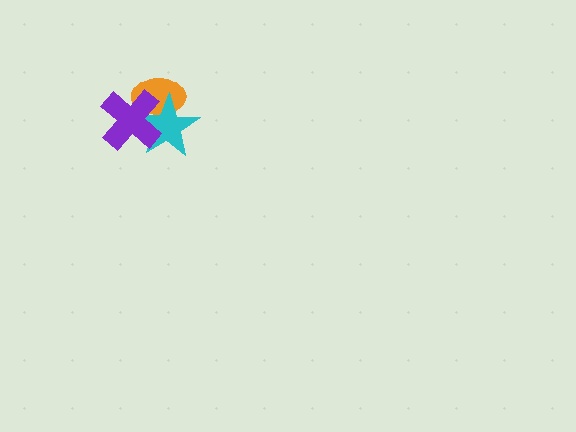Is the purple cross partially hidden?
No, no other shape covers it.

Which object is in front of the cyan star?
The purple cross is in front of the cyan star.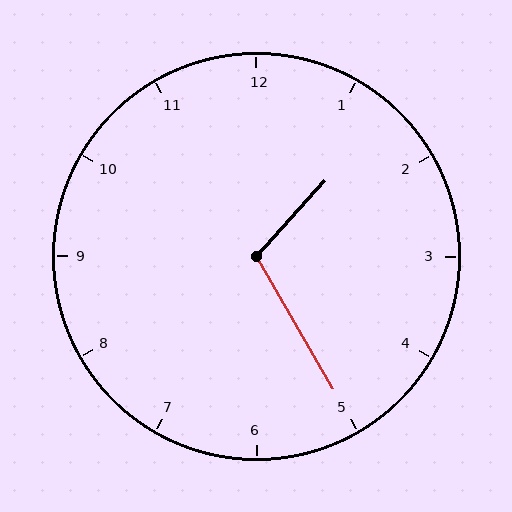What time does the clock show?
1:25.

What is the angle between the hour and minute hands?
Approximately 108 degrees.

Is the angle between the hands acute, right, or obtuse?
It is obtuse.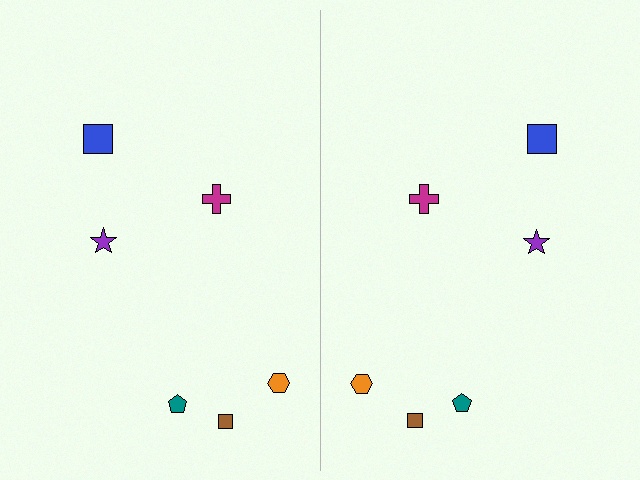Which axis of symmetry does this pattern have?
The pattern has a vertical axis of symmetry running through the center of the image.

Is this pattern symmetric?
Yes, this pattern has bilateral (reflection) symmetry.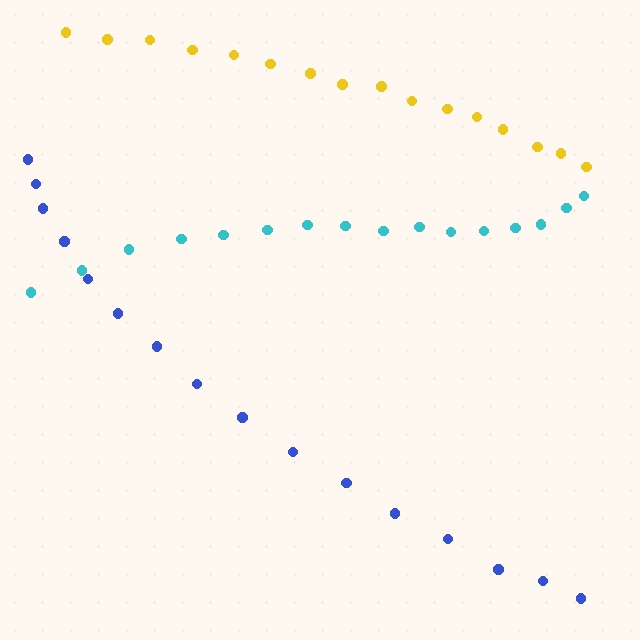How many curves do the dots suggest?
There are 3 distinct paths.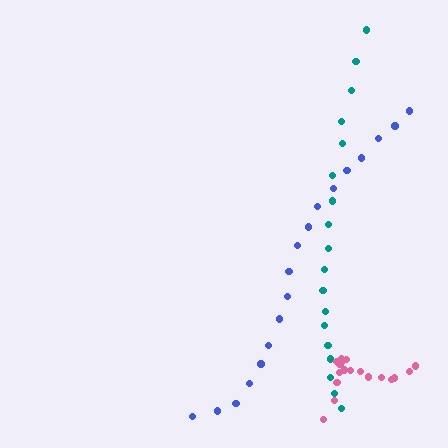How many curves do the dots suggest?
There are 3 distinct paths.